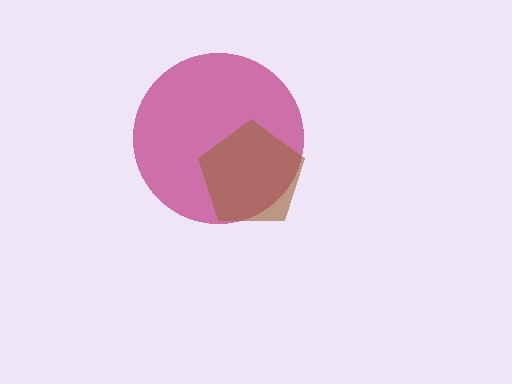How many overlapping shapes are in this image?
There are 2 overlapping shapes in the image.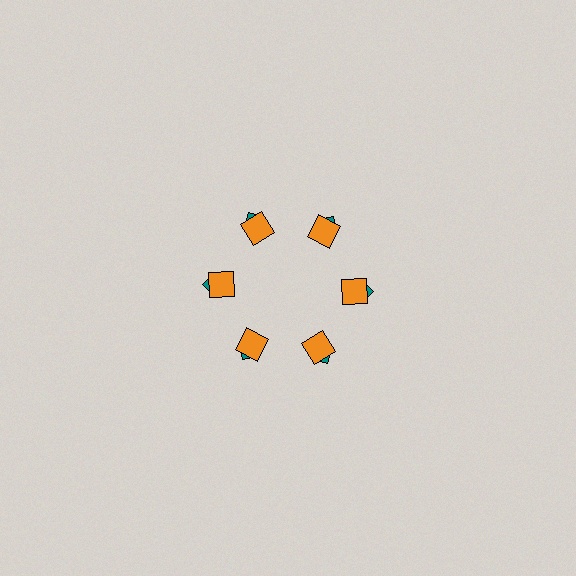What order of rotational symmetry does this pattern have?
This pattern has 6-fold rotational symmetry.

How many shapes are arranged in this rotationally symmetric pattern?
There are 12 shapes, arranged in 6 groups of 2.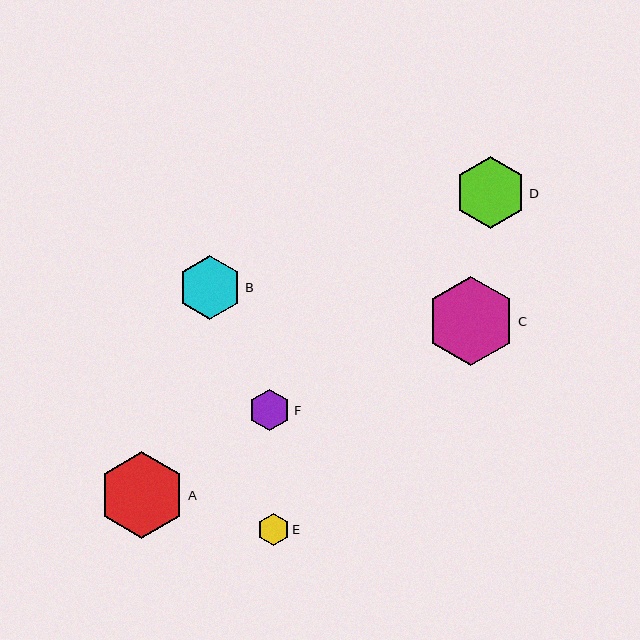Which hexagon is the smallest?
Hexagon E is the smallest with a size of approximately 32 pixels.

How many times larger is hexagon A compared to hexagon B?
Hexagon A is approximately 1.4 times the size of hexagon B.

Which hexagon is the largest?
Hexagon C is the largest with a size of approximately 89 pixels.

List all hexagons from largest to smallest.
From largest to smallest: C, A, D, B, F, E.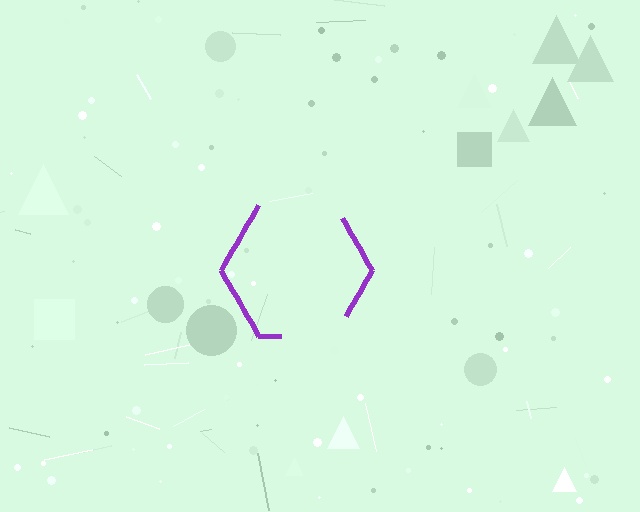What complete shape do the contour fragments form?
The contour fragments form a hexagon.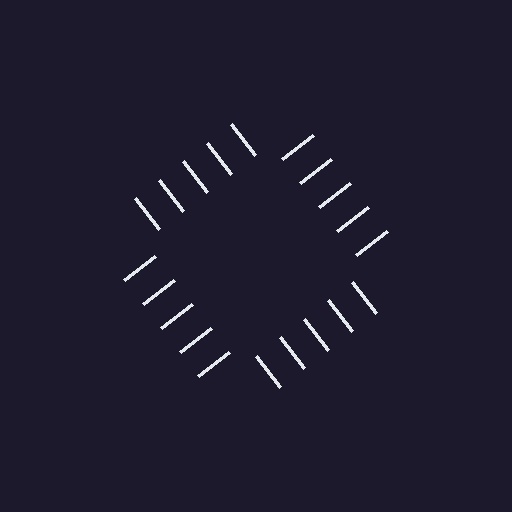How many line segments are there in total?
20 — 5 along each of the 4 edges.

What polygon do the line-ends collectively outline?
An illusory square — the line segments terminate on its edges but no continuous stroke is drawn.